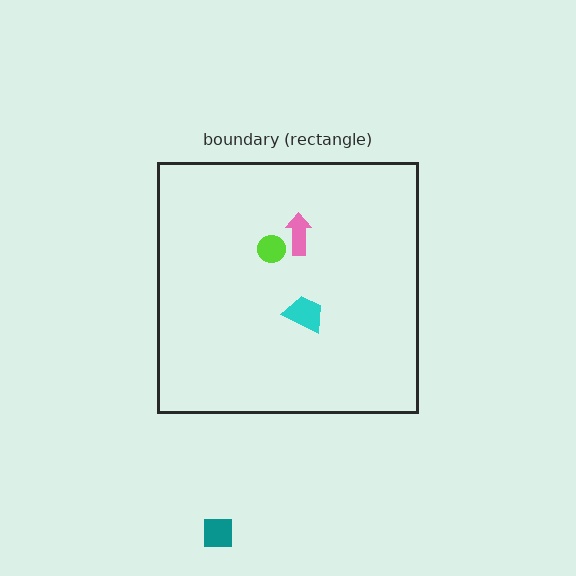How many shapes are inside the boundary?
3 inside, 1 outside.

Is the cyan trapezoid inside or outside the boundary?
Inside.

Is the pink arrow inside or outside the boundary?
Inside.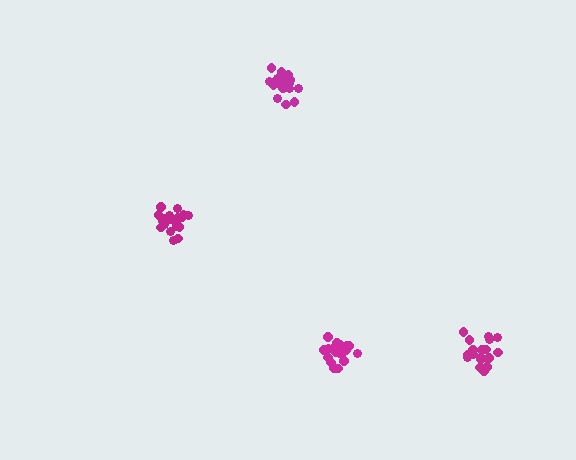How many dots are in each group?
Group 1: 19 dots, Group 2: 21 dots, Group 3: 19 dots, Group 4: 20 dots (79 total).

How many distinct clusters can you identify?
There are 4 distinct clusters.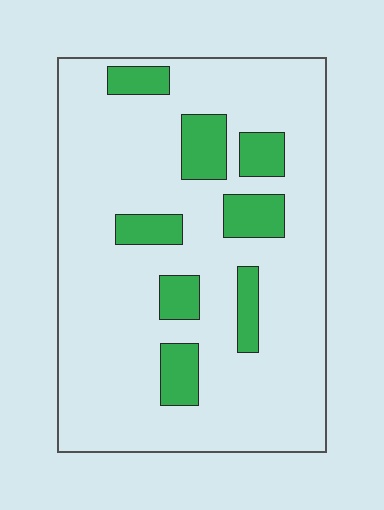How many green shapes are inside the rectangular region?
8.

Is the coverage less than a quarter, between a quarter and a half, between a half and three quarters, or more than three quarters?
Less than a quarter.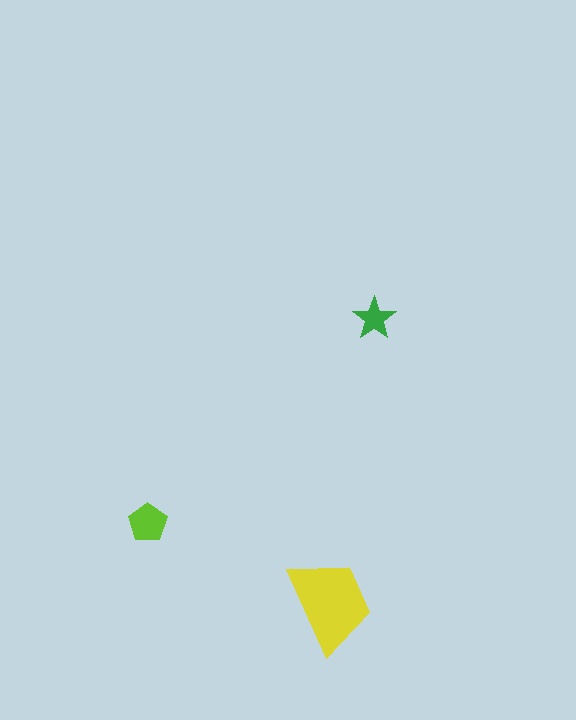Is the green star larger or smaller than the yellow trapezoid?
Smaller.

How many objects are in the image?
There are 3 objects in the image.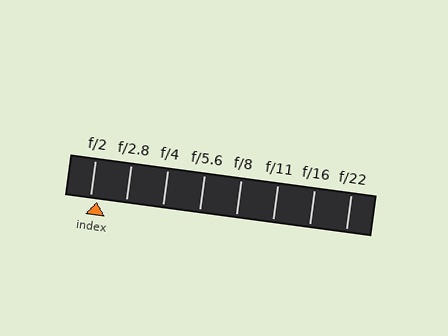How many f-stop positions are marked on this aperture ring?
There are 8 f-stop positions marked.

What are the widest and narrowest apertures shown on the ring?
The widest aperture shown is f/2 and the narrowest is f/22.